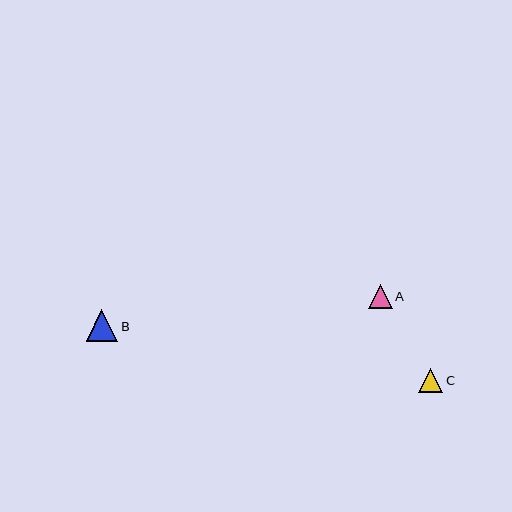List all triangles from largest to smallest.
From largest to smallest: B, C, A.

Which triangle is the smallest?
Triangle A is the smallest with a size of approximately 24 pixels.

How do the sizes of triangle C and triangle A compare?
Triangle C and triangle A are approximately the same size.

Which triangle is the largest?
Triangle B is the largest with a size of approximately 32 pixels.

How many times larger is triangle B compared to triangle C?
Triangle B is approximately 1.3 times the size of triangle C.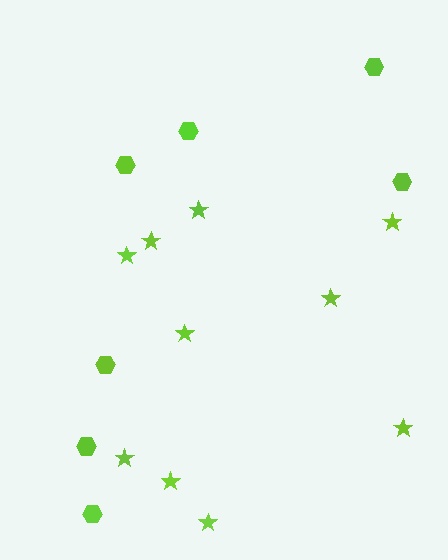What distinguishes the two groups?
There are 2 groups: one group of stars (10) and one group of hexagons (7).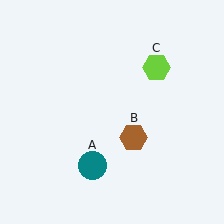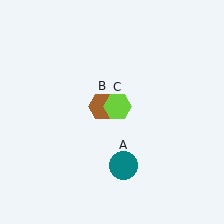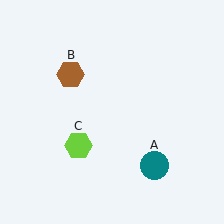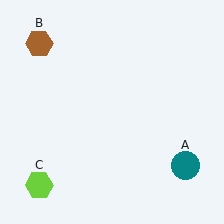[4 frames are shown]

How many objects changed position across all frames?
3 objects changed position: teal circle (object A), brown hexagon (object B), lime hexagon (object C).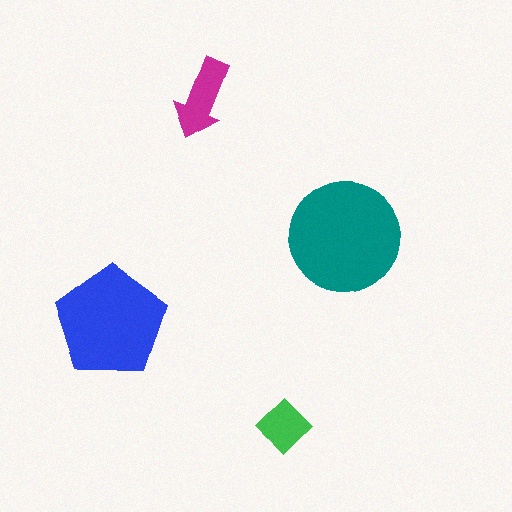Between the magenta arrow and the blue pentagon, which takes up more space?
The blue pentagon.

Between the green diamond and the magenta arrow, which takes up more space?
The magenta arrow.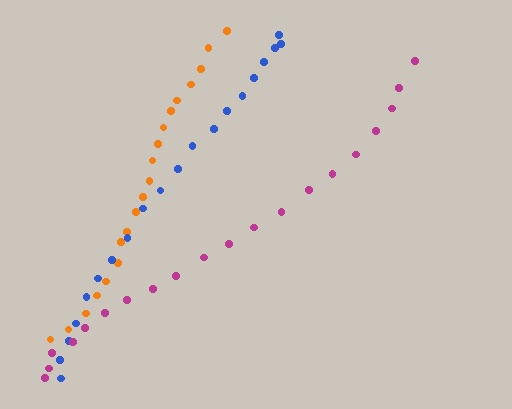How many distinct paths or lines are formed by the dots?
There are 3 distinct paths.